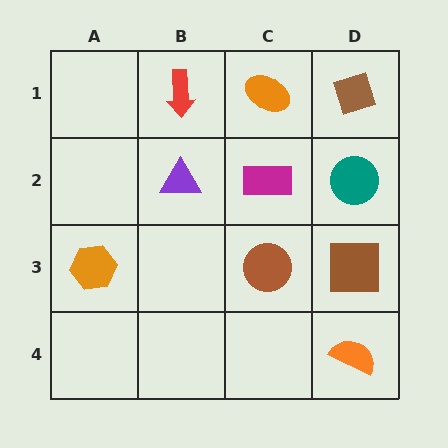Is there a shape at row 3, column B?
No, that cell is empty.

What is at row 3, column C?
A brown circle.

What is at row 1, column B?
A red arrow.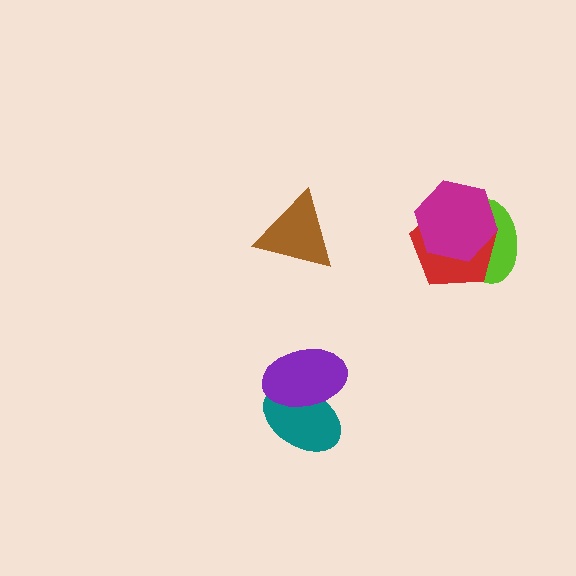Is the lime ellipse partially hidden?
Yes, it is partially covered by another shape.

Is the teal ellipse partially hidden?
Yes, it is partially covered by another shape.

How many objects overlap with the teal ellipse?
1 object overlaps with the teal ellipse.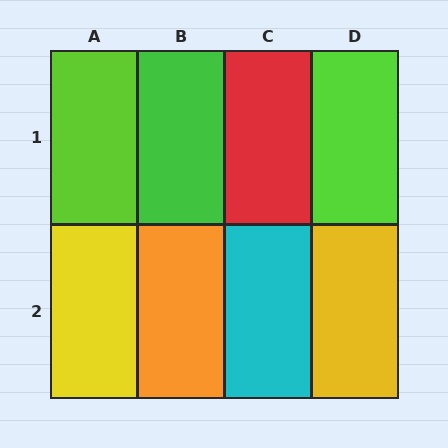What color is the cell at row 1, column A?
Lime.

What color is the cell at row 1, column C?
Red.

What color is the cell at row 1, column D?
Lime.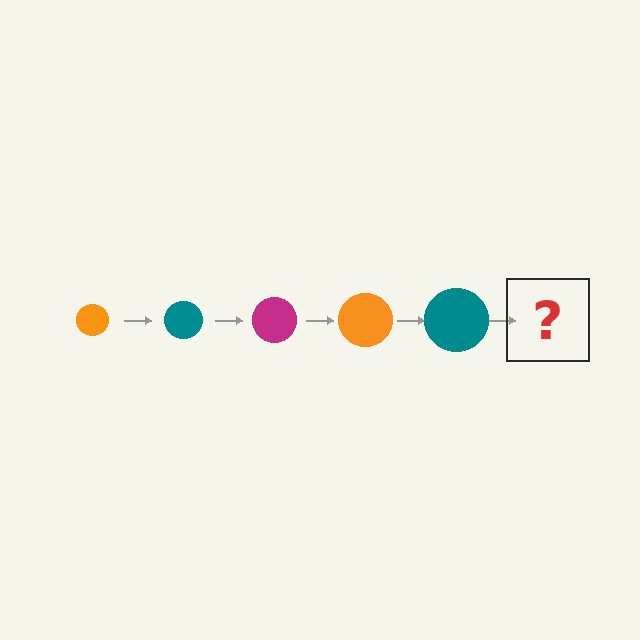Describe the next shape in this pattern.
It should be a magenta circle, larger than the previous one.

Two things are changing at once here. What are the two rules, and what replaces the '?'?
The two rules are that the circle grows larger each step and the color cycles through orange, teal, and magenta. The '?' should be a magenta circle, larger than the previous one.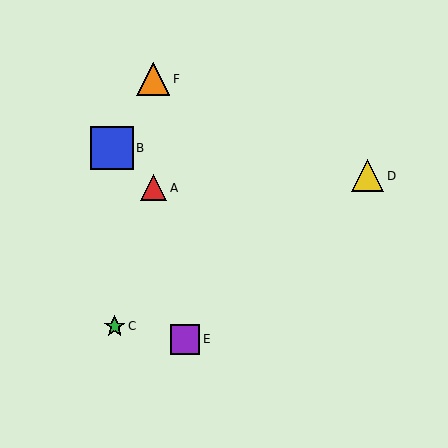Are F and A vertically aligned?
Yes, both are at x≈153.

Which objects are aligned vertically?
Objects A, F are aligned vertically.